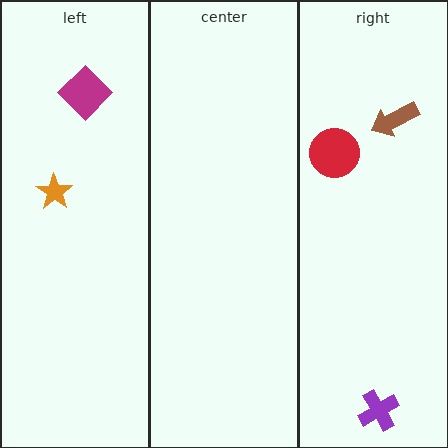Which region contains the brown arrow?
The right region.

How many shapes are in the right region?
3.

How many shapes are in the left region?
2.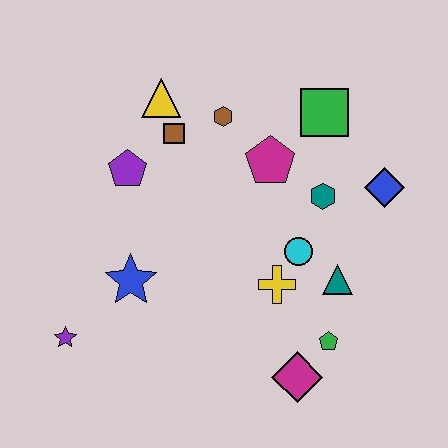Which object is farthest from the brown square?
The magenta diamond is farthest from the brown square.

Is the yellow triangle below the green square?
No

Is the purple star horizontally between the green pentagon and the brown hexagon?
No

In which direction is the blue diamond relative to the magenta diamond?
The blue diamond is above the magenta diamond.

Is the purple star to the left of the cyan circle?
Yes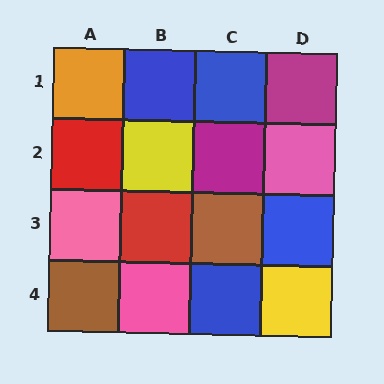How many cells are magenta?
2 cells are magenta.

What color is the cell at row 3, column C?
Brown.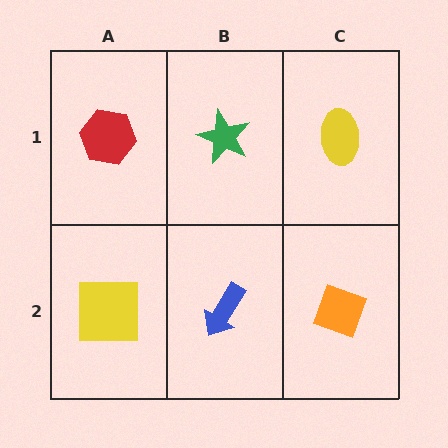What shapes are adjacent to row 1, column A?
A yellow square (row 2, column A), a green star (row 1, column B).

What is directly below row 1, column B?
A blue arrow.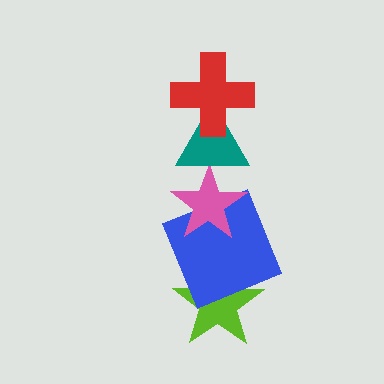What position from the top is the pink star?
The pink star is 3rd from the top.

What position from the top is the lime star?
The lime star is 5th from the top.